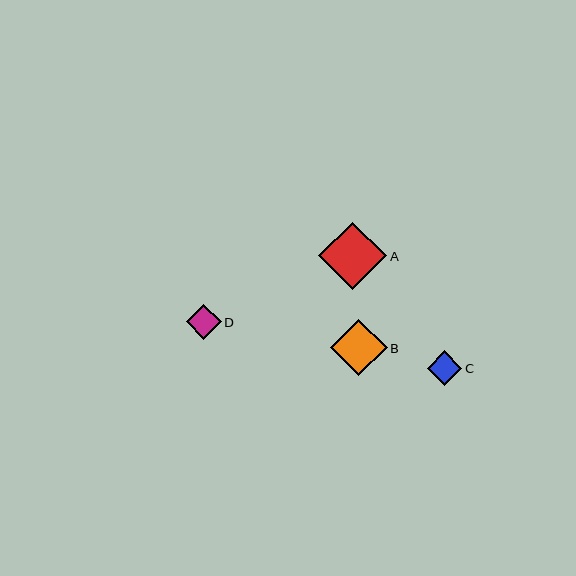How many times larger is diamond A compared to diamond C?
Diamond A is approximately 1.9 times the size of diamond C.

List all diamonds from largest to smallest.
From largest to smallest: A, B, D, C.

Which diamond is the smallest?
Diamond C is the smallest with a size of approximately 35 pixels.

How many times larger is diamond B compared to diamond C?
Diamond B is approximately 1.6 times the size of diamond C.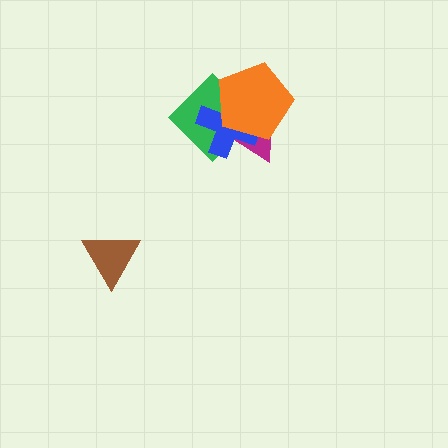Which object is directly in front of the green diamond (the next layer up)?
The blue cross is directly in front of the green diamond.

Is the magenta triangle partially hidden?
Yes, it is partially covered by another shape.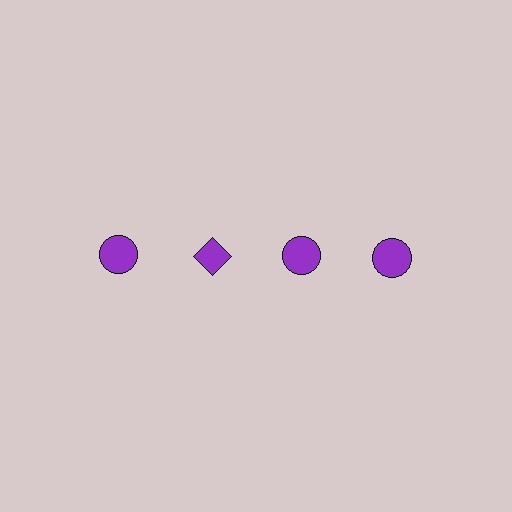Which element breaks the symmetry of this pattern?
The purple diamond in the top row, second from left column breaks the symmetry. All other shapes are purple circles.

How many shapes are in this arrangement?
There are 4 shapes arranged in a grid pattern.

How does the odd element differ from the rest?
It has a different shape: diamond instead of circle.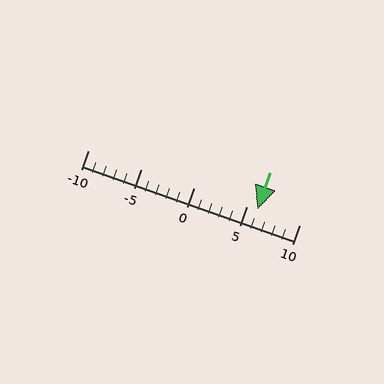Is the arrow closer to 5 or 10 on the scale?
The arrow is closer to 5.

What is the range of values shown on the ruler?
The ruler shows values from -10 to 10.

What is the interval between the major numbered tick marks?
The major tick marks are spaced 5 units apart.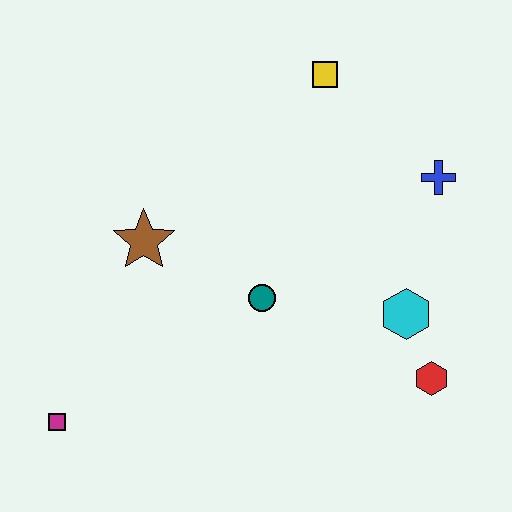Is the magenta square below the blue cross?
Yes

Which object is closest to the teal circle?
The brown star is closest to the teal circle.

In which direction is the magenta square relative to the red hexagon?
The magenta square is to the left of the red hexagon.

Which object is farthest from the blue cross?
The magenta square is farthest from the blue cross.